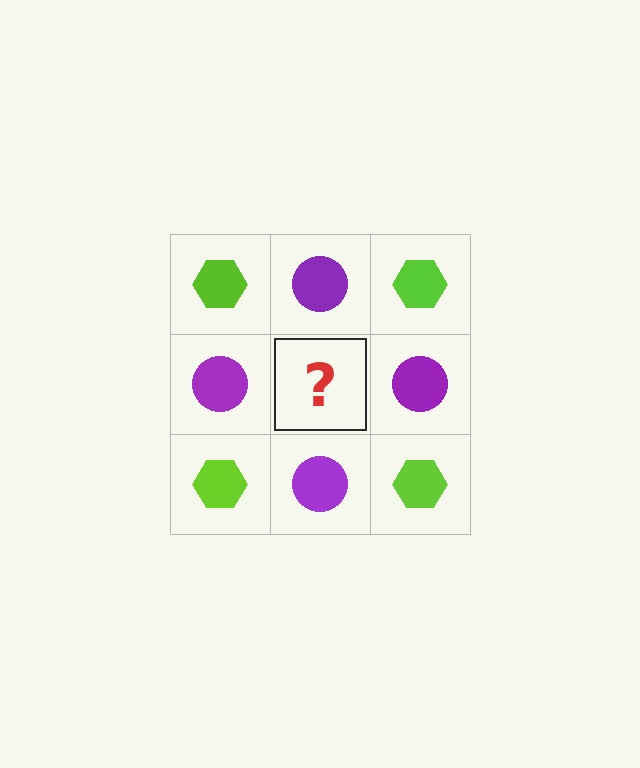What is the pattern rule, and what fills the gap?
The rule is that it alternates lime hexagon and purple circle in a checkerboard pattern. The gap should be filled with a lime hexagon.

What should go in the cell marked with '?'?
The missing cell should contain a lime hexagon.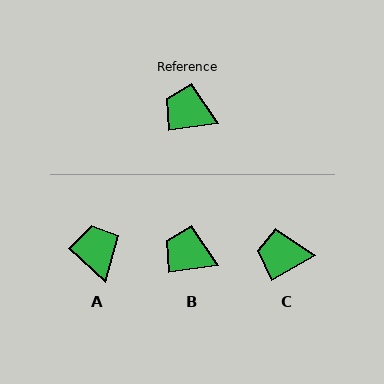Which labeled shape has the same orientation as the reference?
B.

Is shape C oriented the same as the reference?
No, it is off by about 21 degrees.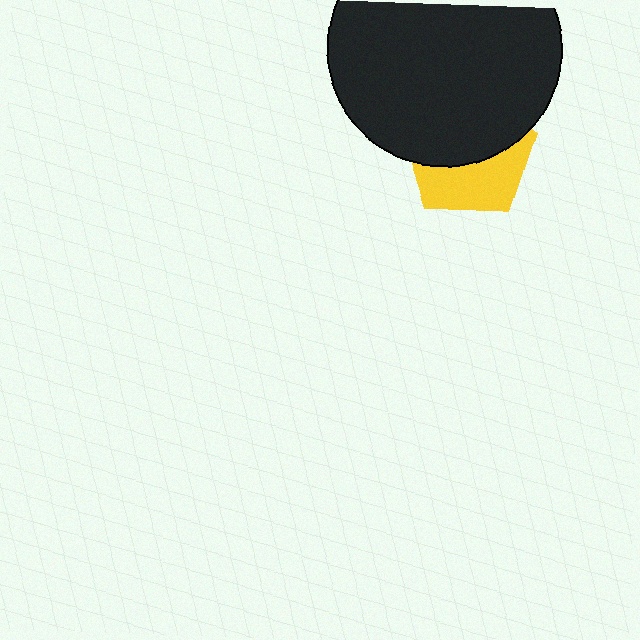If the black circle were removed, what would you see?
You would see the complete yellow pentagon.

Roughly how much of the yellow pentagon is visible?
A small part of it is visible (roughly 44%).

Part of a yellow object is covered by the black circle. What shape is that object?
It is a pentagon.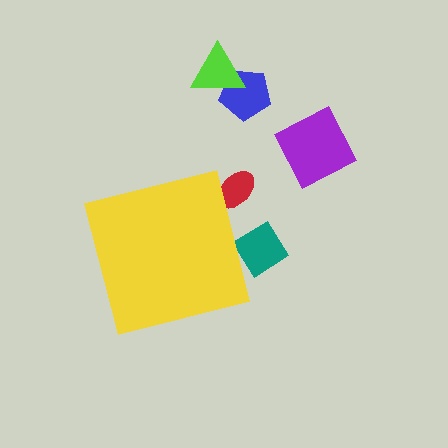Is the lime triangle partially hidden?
No, the lime triangle is fully visible.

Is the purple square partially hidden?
No, the purple square is fully visible.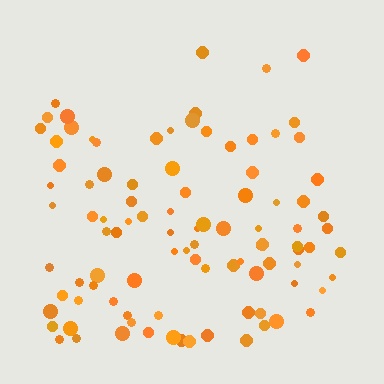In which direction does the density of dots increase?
From top to bottom, with the bottom side densest.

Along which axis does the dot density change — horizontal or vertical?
Vertical.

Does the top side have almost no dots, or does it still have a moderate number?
Still a moderate number, just noticeably fewer than the bottom.